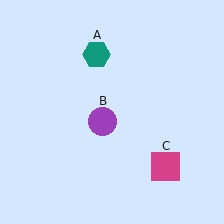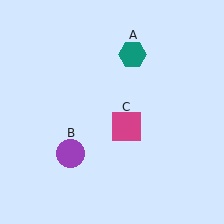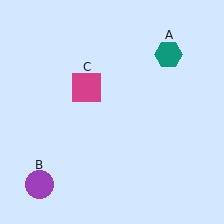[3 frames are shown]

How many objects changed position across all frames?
3 objects changed position: teal hexagon (object A), purple circle (object B), magenta square (object C).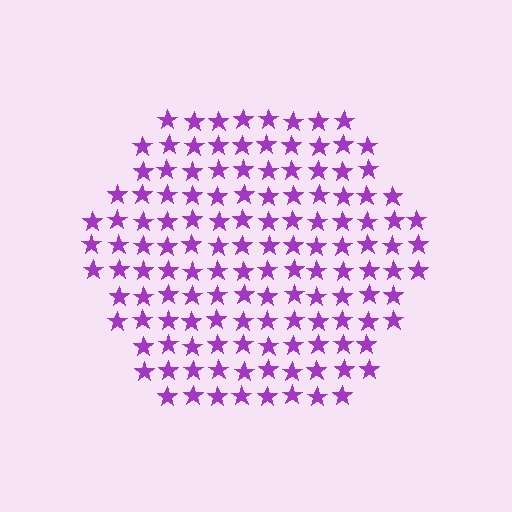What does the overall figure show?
The overall figure shows a hexagon.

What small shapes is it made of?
It is made of small stars.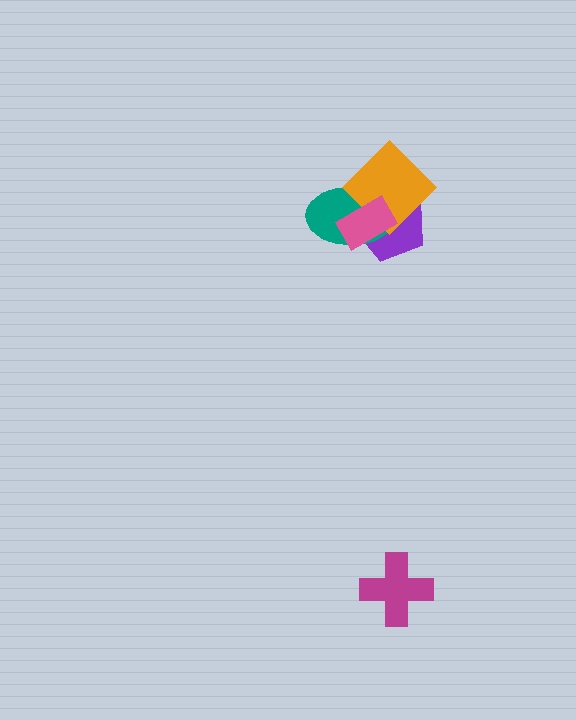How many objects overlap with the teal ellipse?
3 objects overlap with the teal ellipse.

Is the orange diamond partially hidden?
Yes, it is partially covered by another shape.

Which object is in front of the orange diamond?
The pink rectangle is in front of the orange diamond.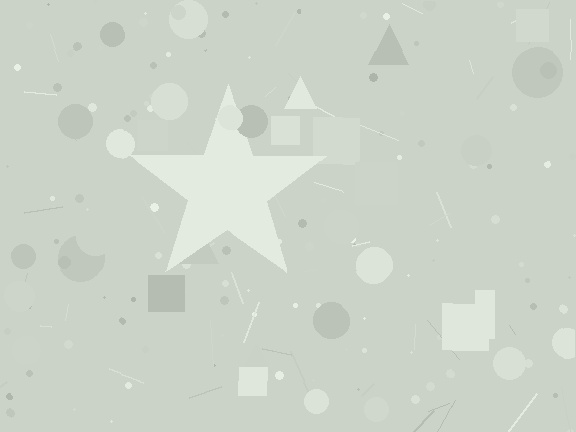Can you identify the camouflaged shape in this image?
The camouflaged shape is a star.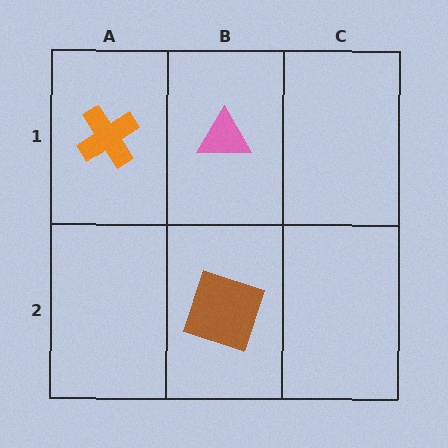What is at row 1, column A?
An orange cross.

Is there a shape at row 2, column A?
No, that cell is empty.